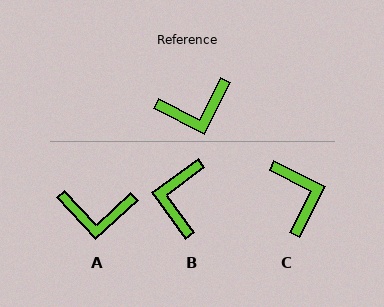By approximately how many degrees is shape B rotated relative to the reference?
Approximately 117 degrees clockwise.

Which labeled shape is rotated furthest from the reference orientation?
B, about 117 degrees away.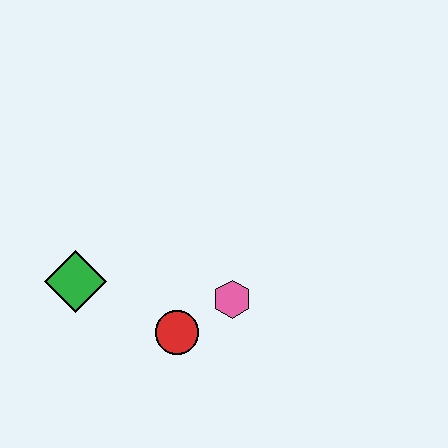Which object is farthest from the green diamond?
The pink hexagon is farthest from the green diamond.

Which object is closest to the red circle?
The pink hexagon is closest to the red circle.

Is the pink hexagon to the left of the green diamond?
No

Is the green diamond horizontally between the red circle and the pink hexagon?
No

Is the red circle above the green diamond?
No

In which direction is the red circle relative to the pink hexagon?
The red circle is to the left of the pink hexagon.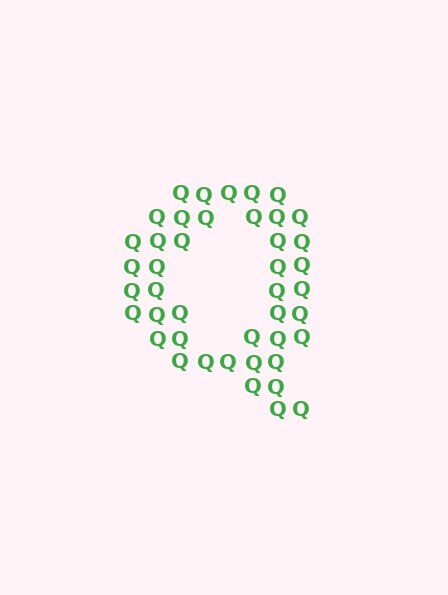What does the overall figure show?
The overall figure shows the letter Q.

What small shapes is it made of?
It is made of small letter Q's.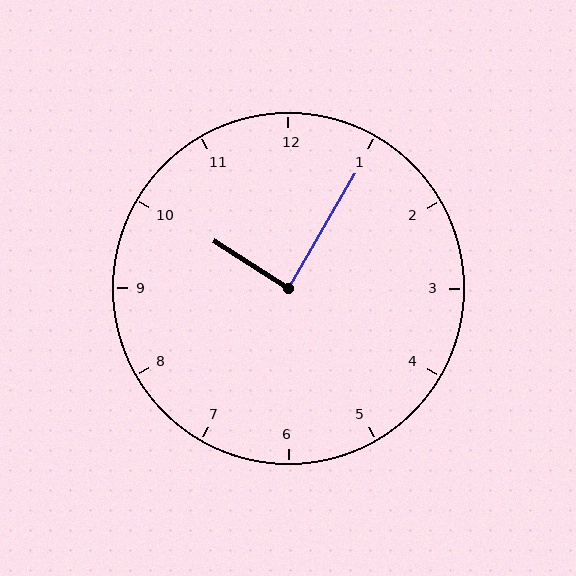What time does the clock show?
10:05.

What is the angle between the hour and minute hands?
Approximately 88 degrees.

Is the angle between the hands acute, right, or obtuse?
It is right.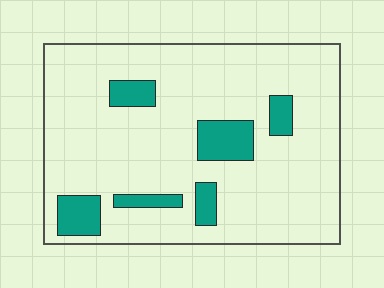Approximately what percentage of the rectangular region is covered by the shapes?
Approximately 15%.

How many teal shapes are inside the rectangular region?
6.